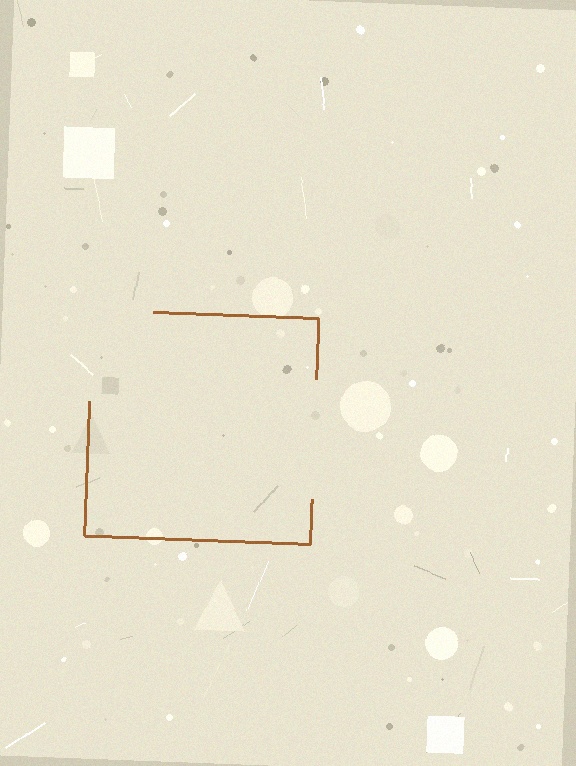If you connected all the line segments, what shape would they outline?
They would outline a square.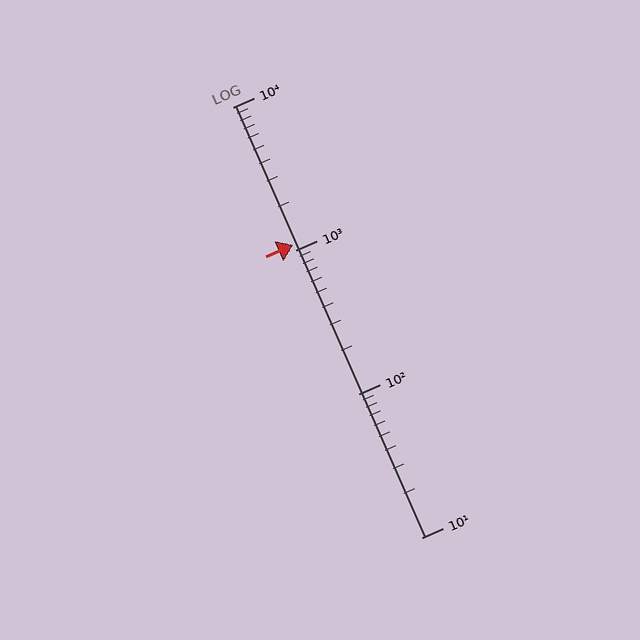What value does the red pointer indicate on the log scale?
The pointer indicates approximately 1100.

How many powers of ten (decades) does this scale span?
The scale spans 3 decades, from 10 to 10000.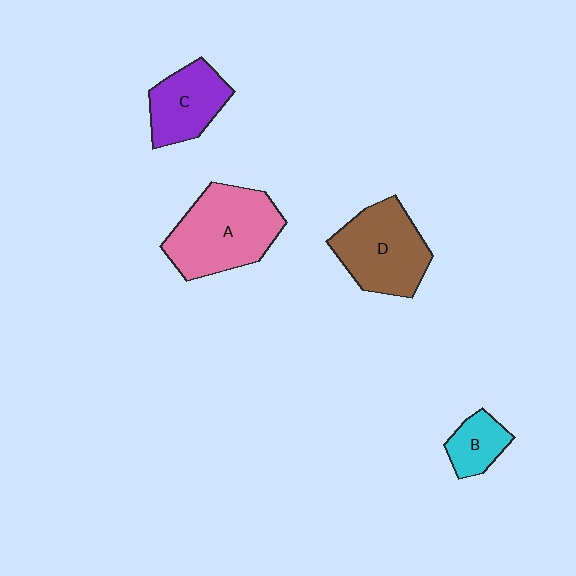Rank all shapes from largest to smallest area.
From largest to smallest: A (pink), D (brown), C (purple), B (cyan).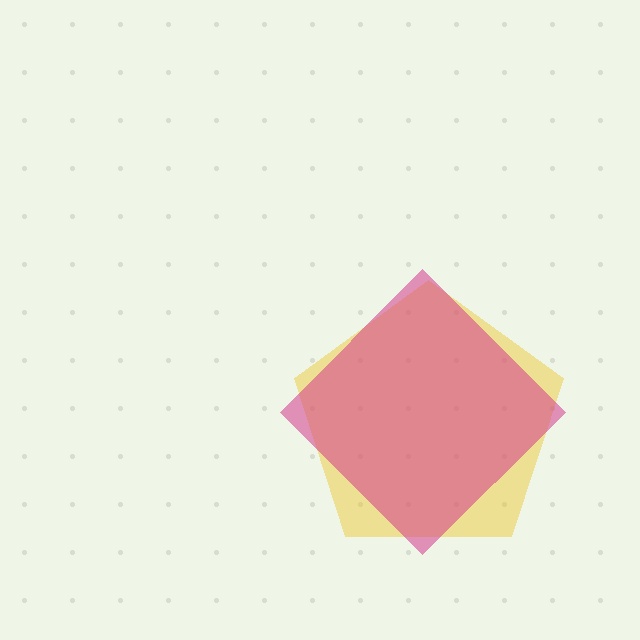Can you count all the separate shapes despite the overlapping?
Yes, there are 2 separate shapes.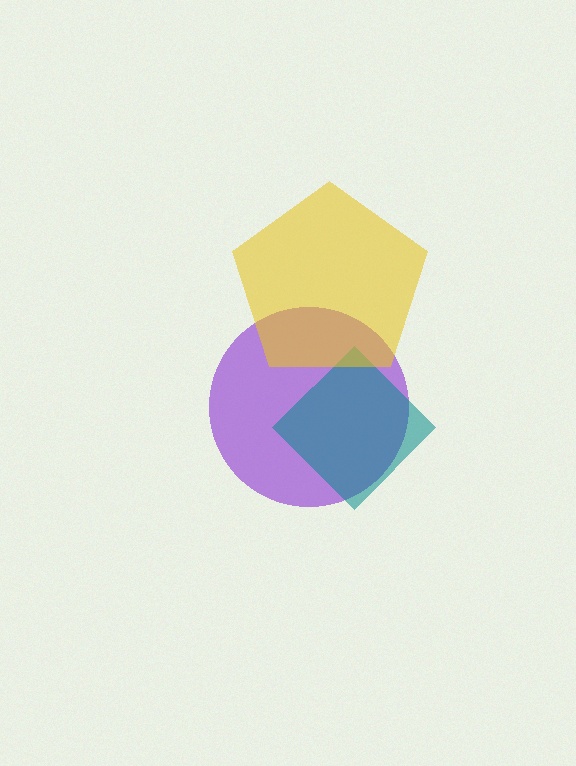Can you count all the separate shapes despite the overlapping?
Yes, there are 3 separate shapes.